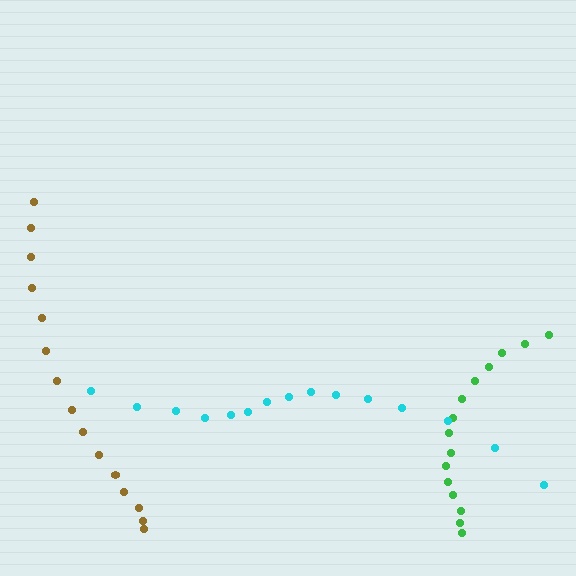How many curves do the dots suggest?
There are 3 distinct paths.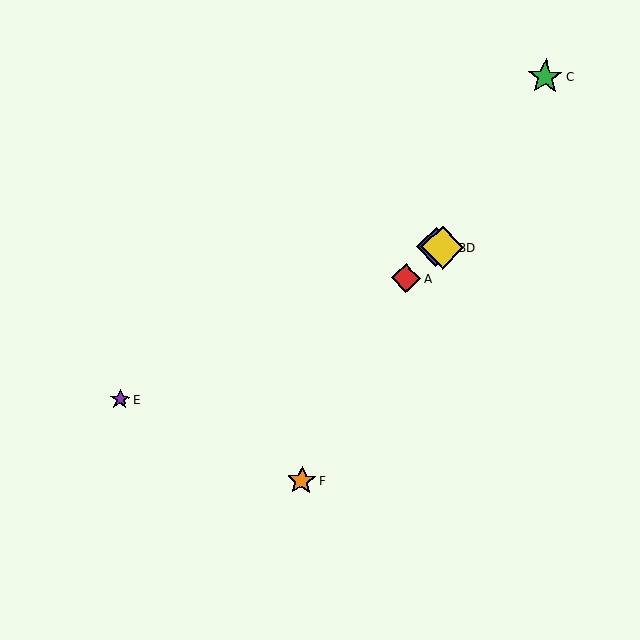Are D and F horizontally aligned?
No, D is at y≈247 and F is at y≈481.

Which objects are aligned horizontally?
Objects B, D are aligned horizontally.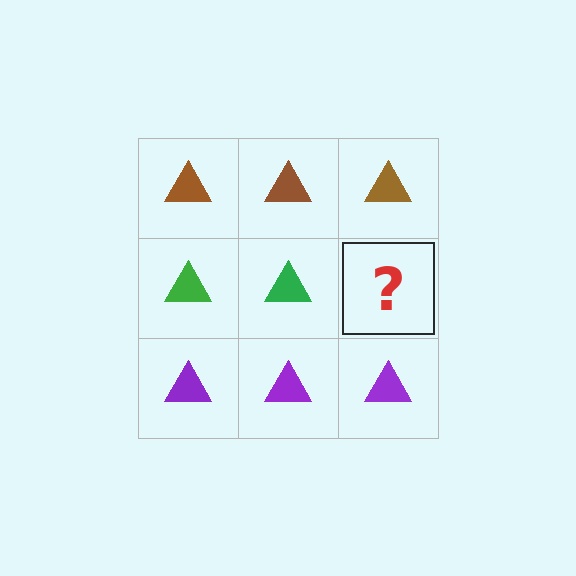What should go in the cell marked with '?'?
The missing cell should contain a green triangle.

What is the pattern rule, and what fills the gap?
The rule is that each row has a consistent color. The gap should be filled with a green triangle.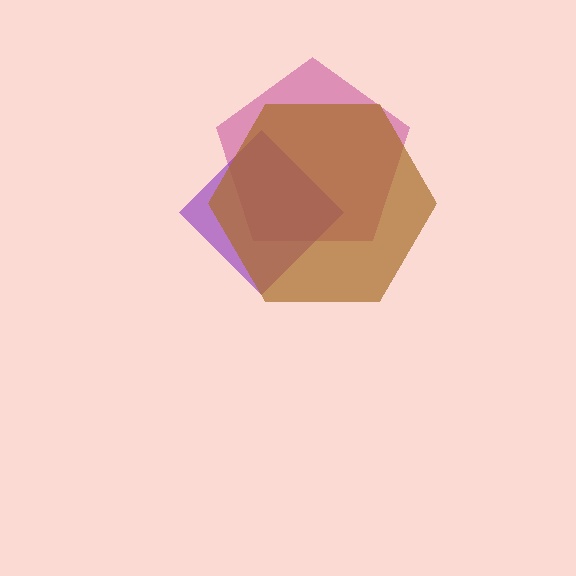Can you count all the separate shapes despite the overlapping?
Yes, there are 3 separate shapes.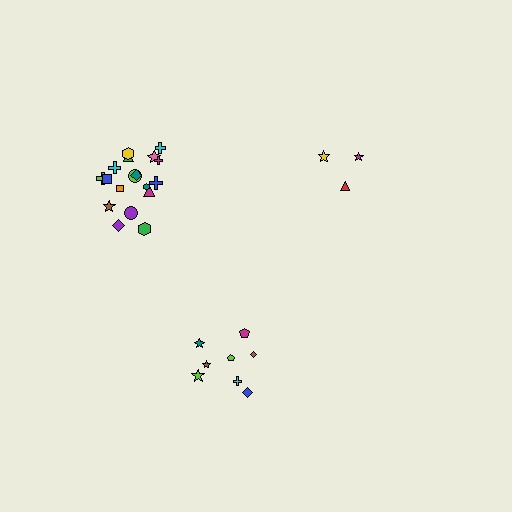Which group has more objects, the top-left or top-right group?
The top-left group.